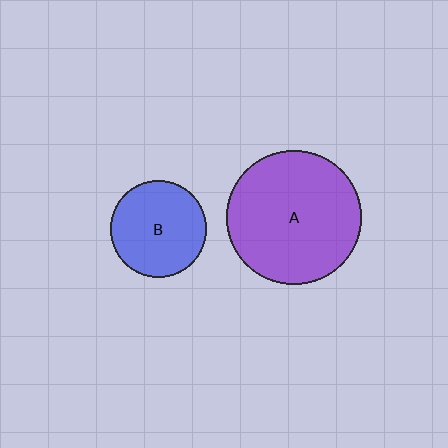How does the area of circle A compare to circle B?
Approximately 1.9 times.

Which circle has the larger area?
Circle A (purple).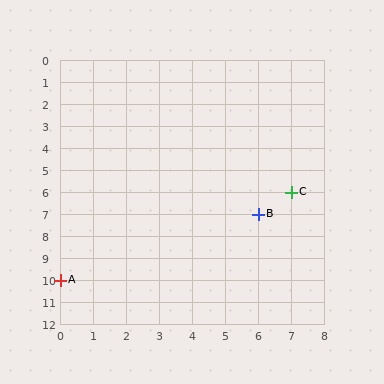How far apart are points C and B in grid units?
Points C and B are 1 column and 1 row apart (about 1.4 grid units diagonally).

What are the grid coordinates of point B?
Point B is at grid coordinates (6, 7).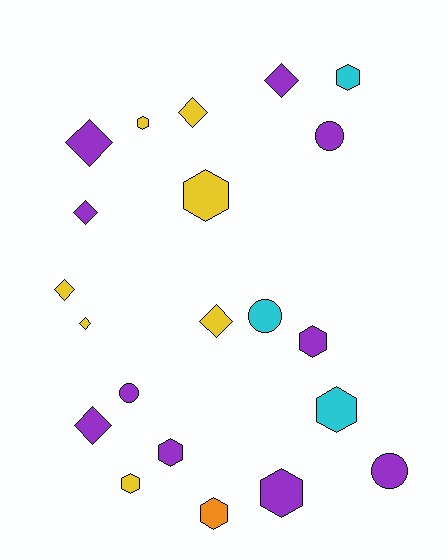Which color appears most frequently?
Purple, with 10 objects.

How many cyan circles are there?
There is 1 cyan circle.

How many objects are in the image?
There are 21 objects.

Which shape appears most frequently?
Hexagon, with 9 objects.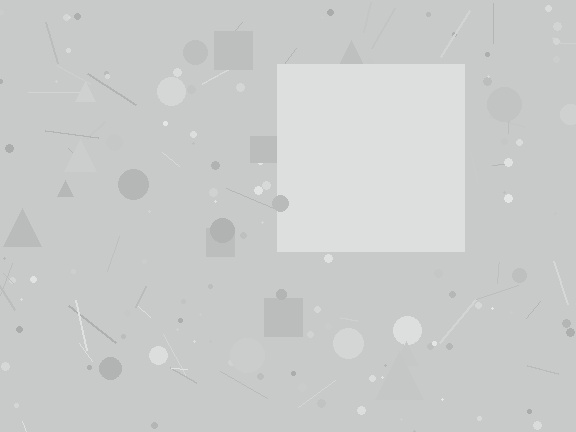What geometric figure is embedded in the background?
A square is embedded in the background.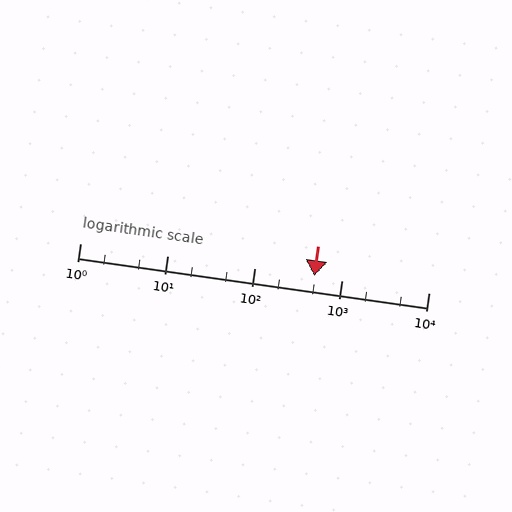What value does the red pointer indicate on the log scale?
The pointer indicates approximately 490.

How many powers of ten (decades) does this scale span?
The scale spans 4 decades, from 1 to 10000.